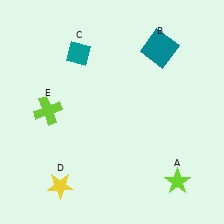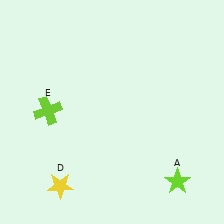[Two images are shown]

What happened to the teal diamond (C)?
The teal diamond (C) was removed in Image 2. It was in the top-left area of Image 1.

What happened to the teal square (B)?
The teal square (B) was removed in Image 2. It was in the top-right area of Image 1.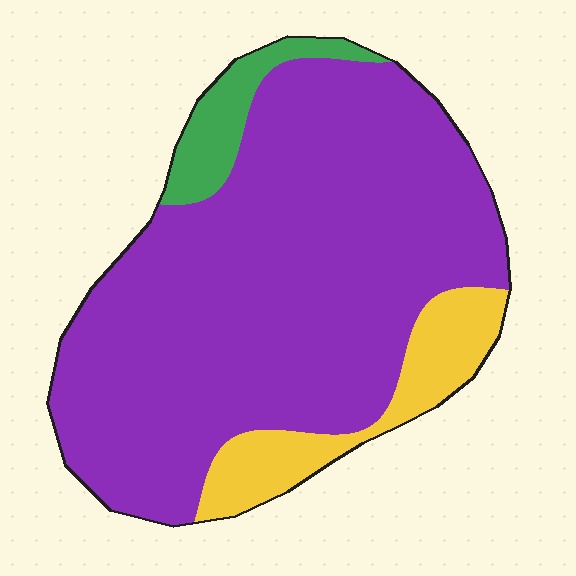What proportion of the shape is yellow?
Yellow covers about 10% of the shape.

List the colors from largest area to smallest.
From largest to smallest: purple, yellow, green.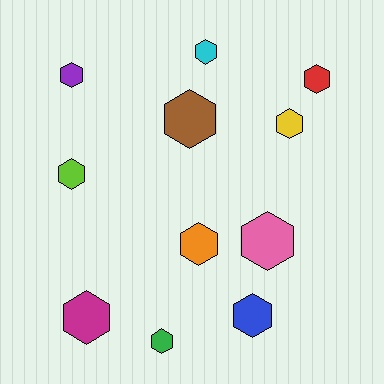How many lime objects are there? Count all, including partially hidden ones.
There is 1 lime object.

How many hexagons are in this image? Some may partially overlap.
There are 11 hexagons.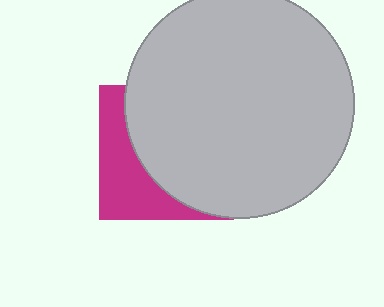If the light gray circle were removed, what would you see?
You would see the complete magenta square.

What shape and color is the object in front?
The object in front is a light gray circle.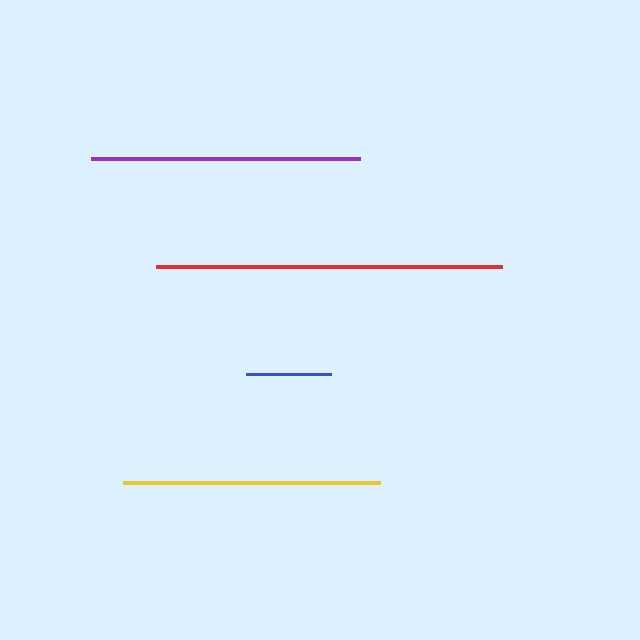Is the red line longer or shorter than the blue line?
The red line is longer than the blue line.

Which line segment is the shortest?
The blue line is the shortest at approximately 84 pixels.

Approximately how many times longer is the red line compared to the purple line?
The red line is approximately 1.3 times the length of the purple line.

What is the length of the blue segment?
The blue segment is approximately 84 pixels long.